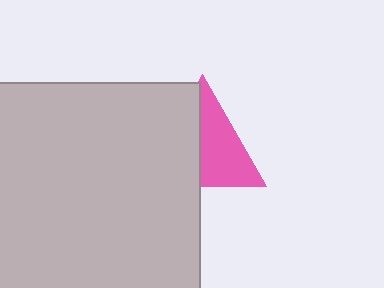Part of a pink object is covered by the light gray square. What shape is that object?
It is a triangle.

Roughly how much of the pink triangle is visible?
About half of it is visible (roughly 51%).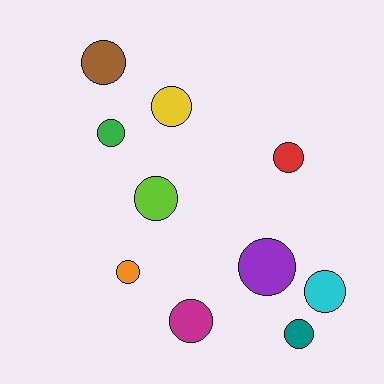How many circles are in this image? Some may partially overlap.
There are 10 circles.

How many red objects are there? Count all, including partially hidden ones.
There is 1 red object.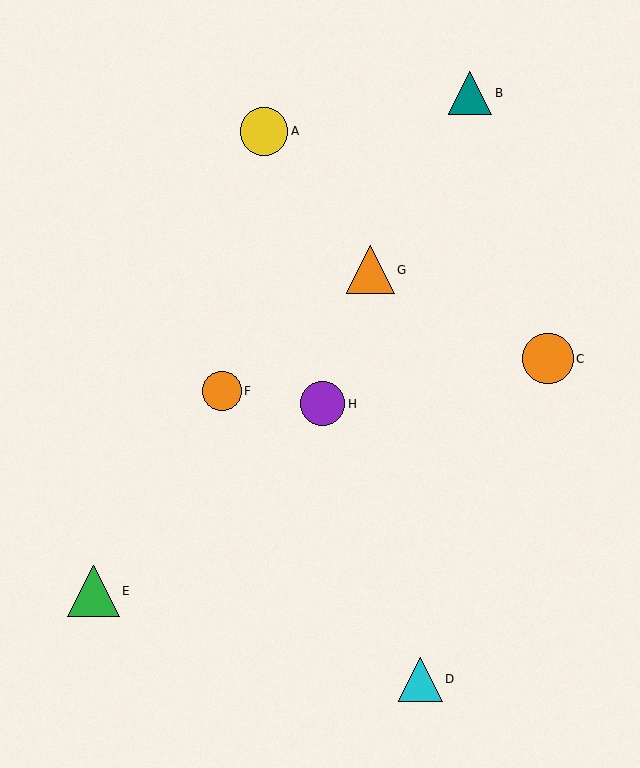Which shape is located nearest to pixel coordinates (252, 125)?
The yellow circle (labeled A) at (264, 131) is nearest to that location.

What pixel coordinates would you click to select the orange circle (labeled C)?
Click at (548, 359) to select the orange circle C.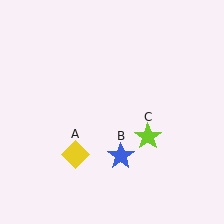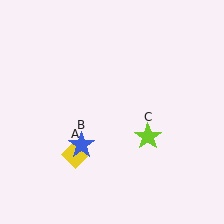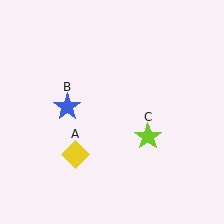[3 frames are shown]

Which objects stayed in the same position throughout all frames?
Yellow diamond (object A) and lime star (object C) remained stationary.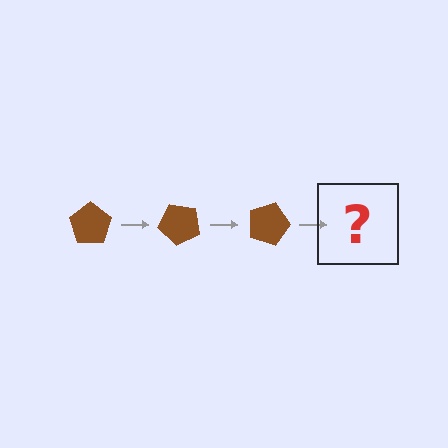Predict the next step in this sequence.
The next step is a brown pentagon rotated 135 degrees.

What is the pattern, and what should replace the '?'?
The pattern is that the pentagon rotates 45 degrees each step. The '?' should be a brown pentagon rotated 135 degrees.